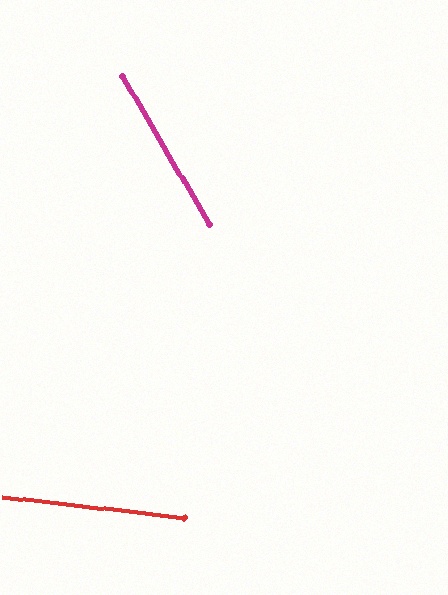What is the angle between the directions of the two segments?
Approximately 53 degrees.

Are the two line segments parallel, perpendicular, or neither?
Neither parallel nor perpendicular — they differ by about 53°.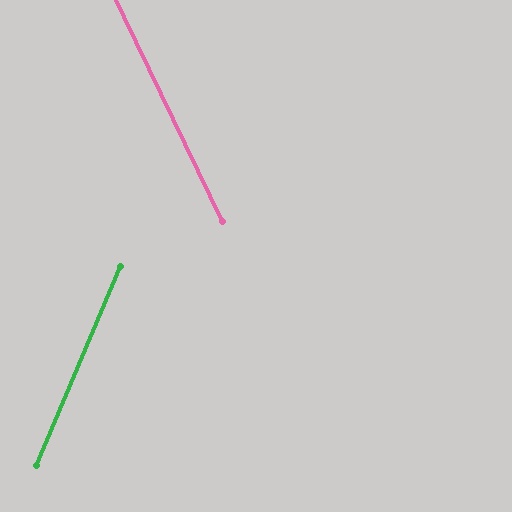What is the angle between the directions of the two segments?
Approximately 48 degrees.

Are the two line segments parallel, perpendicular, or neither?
Neither parallel nor perpendicular — they differ by about 48°.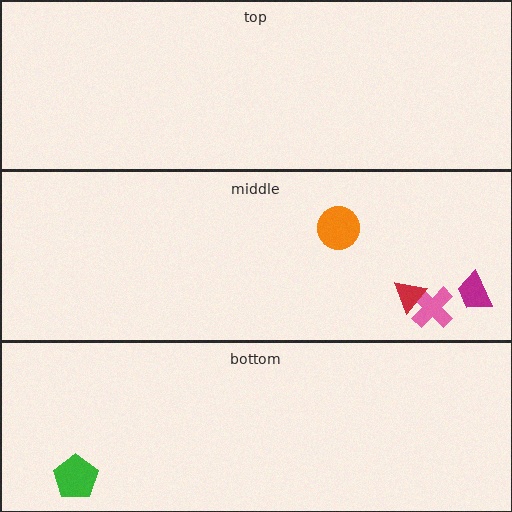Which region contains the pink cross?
The middle region.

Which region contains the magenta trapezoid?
The middle region.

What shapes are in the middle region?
The pink cross, the red triangle, the orange circle, the magenta trapezoid.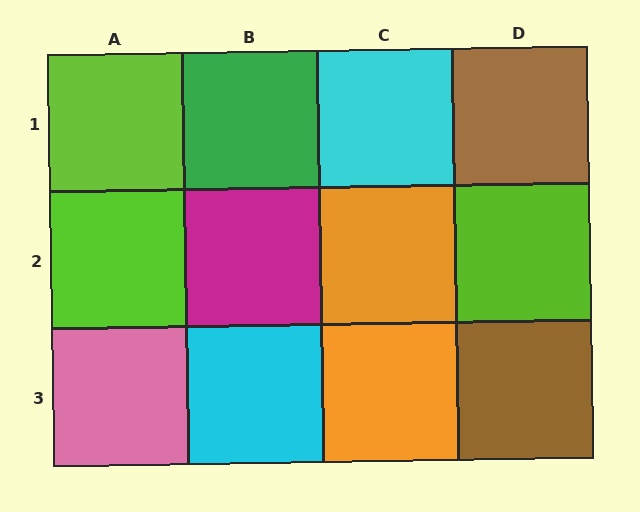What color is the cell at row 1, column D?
Brown.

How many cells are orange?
2 cells are orange.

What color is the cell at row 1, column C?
Cyan.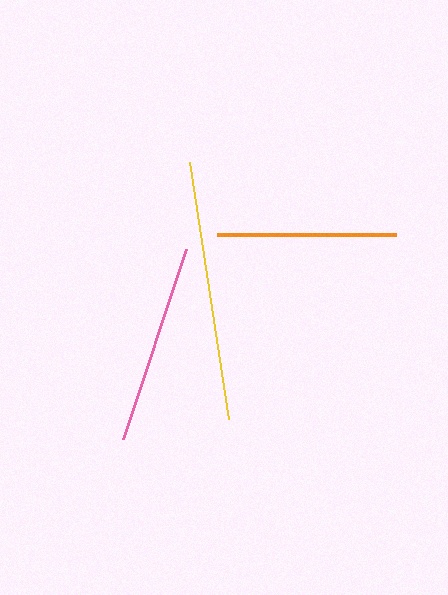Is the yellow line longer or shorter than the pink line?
The yellow line is longer than the pink line.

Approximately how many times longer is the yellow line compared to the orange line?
The yellow line is approximately 1.5 times the length of the orange line.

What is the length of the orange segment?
The orange segment is approximately 179 pixels long.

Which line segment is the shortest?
The orange line is the shortest at approximately 179 pixels.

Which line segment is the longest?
The yellow line is the longest at approximately 261 pixels.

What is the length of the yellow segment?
The yellow segment is approximately 261 pixels long.